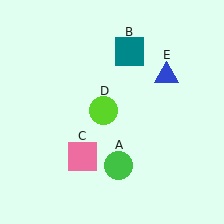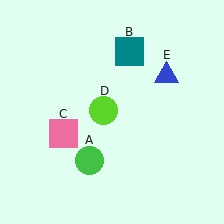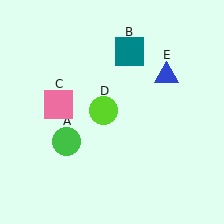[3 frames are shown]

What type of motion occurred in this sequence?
The green circle (object A), pink square (object C) rotated clockwise around the center of the scene.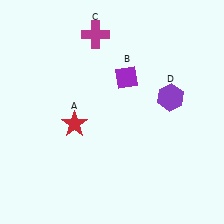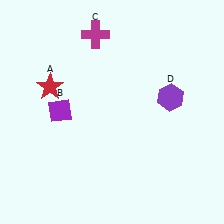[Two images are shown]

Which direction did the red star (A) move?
The red star (A) moved up.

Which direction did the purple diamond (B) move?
The purple diamond (B) moved left.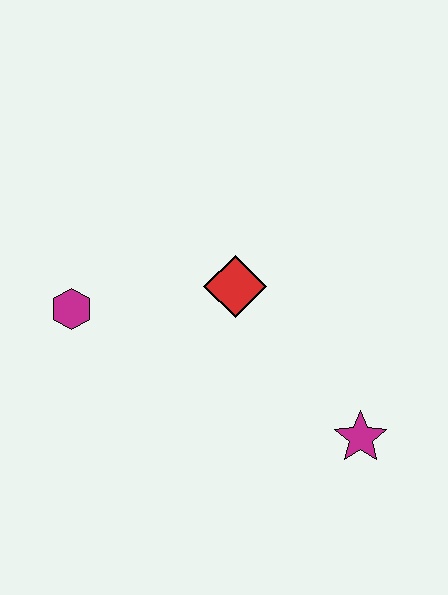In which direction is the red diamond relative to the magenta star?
The red diamond is above the magenta star.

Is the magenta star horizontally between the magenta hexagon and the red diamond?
No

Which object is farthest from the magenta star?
The magenta hexagon is farthest from the magenta star.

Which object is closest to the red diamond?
The magenta hexagon is closest to the red diamond.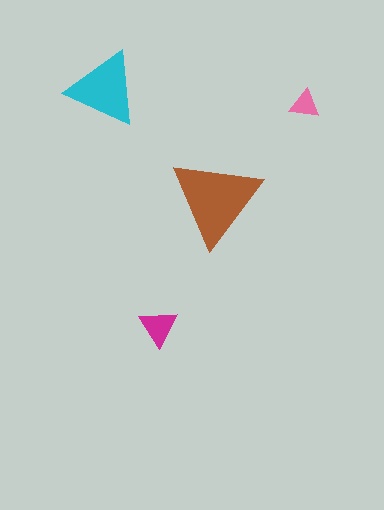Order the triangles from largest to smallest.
the brown one, the cyan one, the magenta one, the pink one.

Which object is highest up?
The cyan triangle is topmost.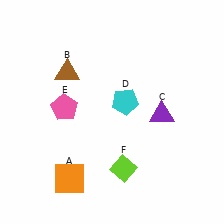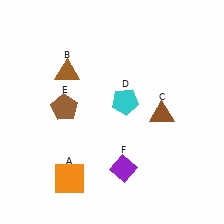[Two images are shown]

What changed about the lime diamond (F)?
In Image 1, F is lime. In Image 2, it changed to purple.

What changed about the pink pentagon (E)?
In Image 1, E is pink. In Image 2, it changed to brown.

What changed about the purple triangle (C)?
In Image 1, C is purple. In Image 2, it changed to brown.